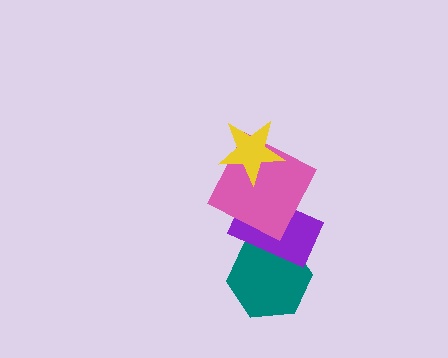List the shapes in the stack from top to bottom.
From top to bottom: the yellow star, the pink square, the purple rectangle, the teal hexagon.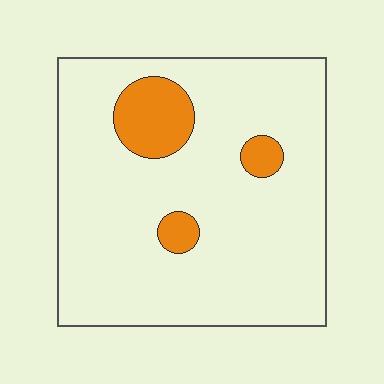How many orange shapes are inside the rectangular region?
3.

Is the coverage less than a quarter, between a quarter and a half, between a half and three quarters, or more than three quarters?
Less than a quarter.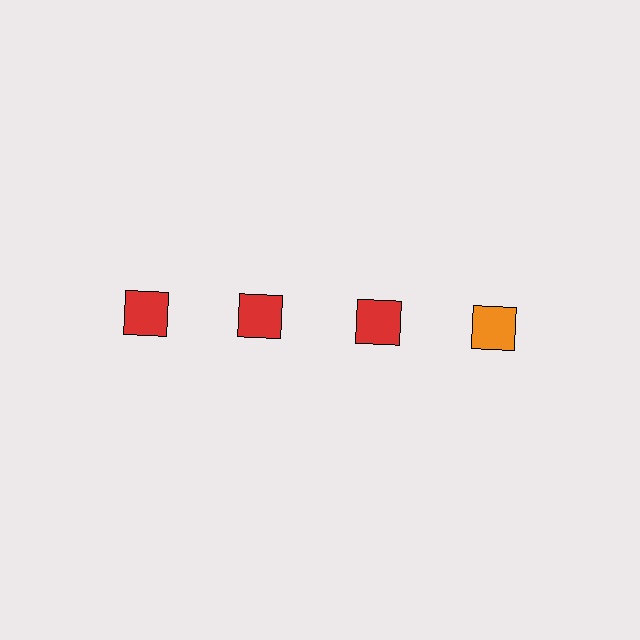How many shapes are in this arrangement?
There are 4 shapes arranged in a grid pattern.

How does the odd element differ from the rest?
It has a different color: orange instead of red.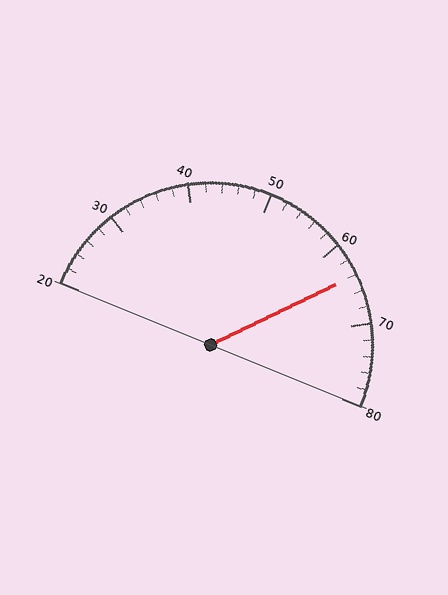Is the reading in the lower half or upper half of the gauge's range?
The reading is in the upper half of the range (20 to 80).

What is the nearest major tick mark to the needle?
The nearest major tick mark is 60.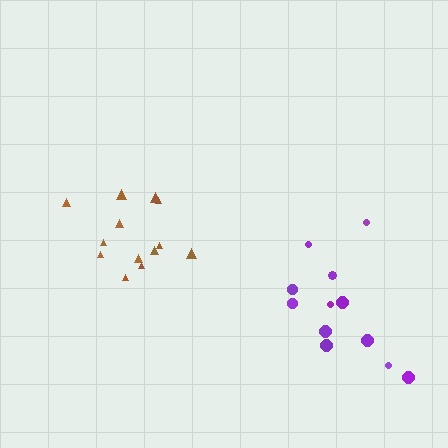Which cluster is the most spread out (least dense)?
Purple.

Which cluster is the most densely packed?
Brown.